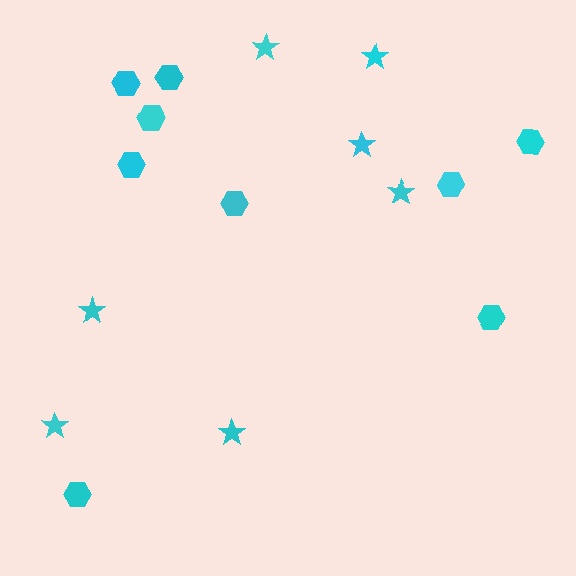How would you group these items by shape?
There are 2 groups: one group of hexagons (9) and one group of stars (7).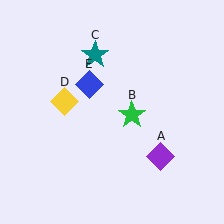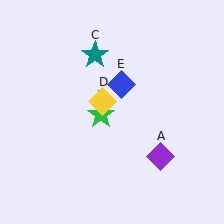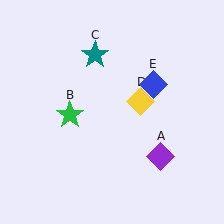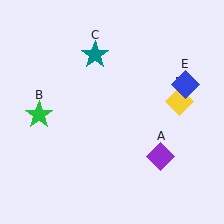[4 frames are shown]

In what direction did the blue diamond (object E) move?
The blue diamond (object E) moved right.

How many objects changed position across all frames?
3 objects changed position: green star (object B), yellow diamond (object D), blue diamond (object E).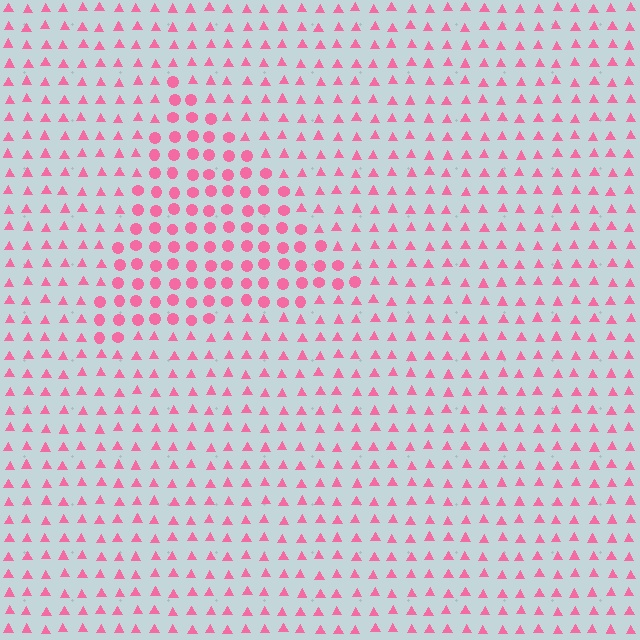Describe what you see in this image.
The image is filled with small pink elements arranged in a uniform grid. A triangle-shaped region contains circles, while the surrounding area contains triangles. The boundary is defined purely by the change in element shape.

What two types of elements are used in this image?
The image uses circles inside the triangle region and triangles outside it.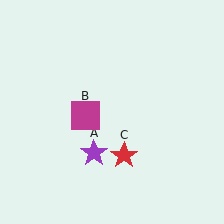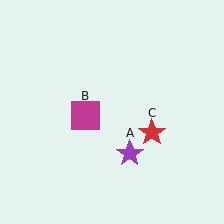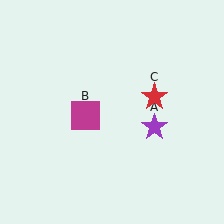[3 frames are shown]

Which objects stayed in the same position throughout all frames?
Magenta square (object B) remained stationary.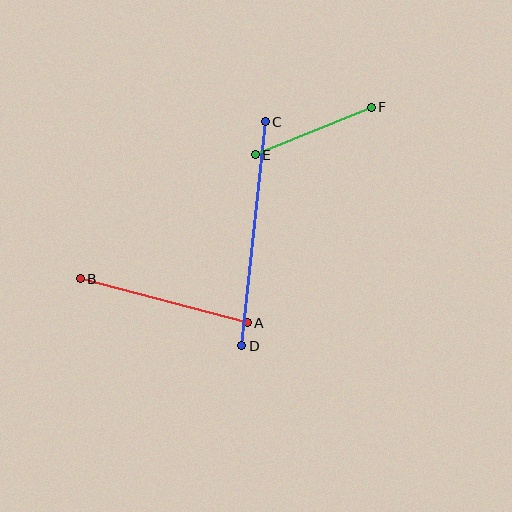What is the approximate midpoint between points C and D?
The midpoint is at approximately (253, 234) pixels.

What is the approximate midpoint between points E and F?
The midpoint is at approximately (313, 131) pixels.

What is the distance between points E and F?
The distance is approximately 125 pixels.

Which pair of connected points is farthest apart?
Points C and D are farthest apart.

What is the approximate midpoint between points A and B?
The midpoint is at approximately (164, 301) pixels.